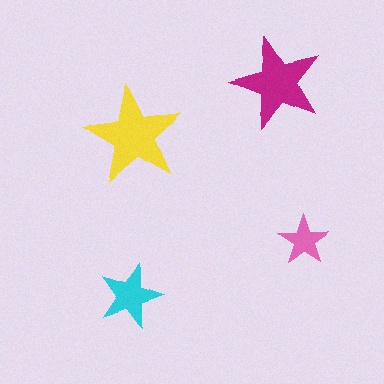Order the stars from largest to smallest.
the yellow one, the magenta one, the cyan one, the pink one.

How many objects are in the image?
There are 4 objects in the image.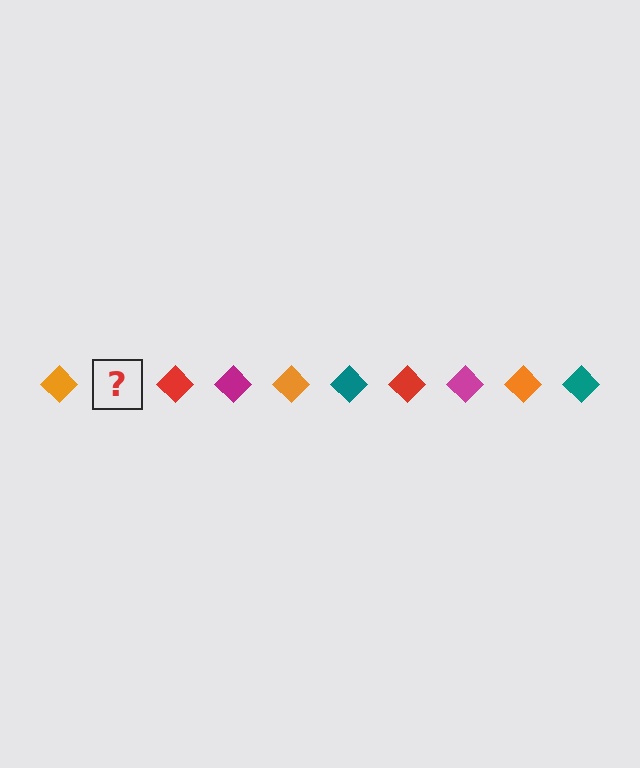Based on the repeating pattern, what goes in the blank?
The blank should be a teal diamond.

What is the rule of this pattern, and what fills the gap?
The rule is that the pattern cycles through orange, teal, red, magenta diamonds. The gap should be filled with a teal diamond.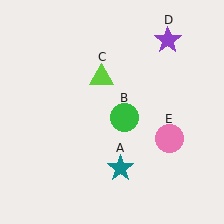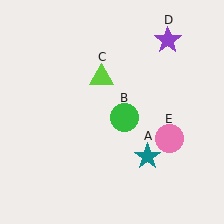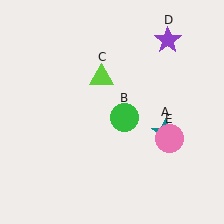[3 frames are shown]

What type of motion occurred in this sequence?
The teal star (object A) rotated counterclockwise around the center of the scene.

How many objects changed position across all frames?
1 object changed position: teal star (object A).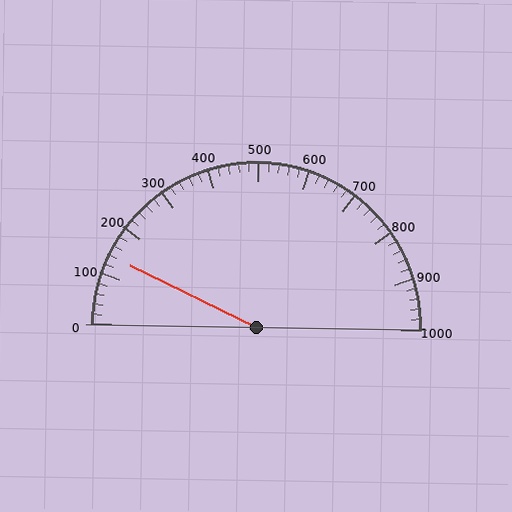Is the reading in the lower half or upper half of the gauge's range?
The reading is in the lower half of the range (0 to 1000).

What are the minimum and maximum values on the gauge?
The gauge ranges from 0 to 1000.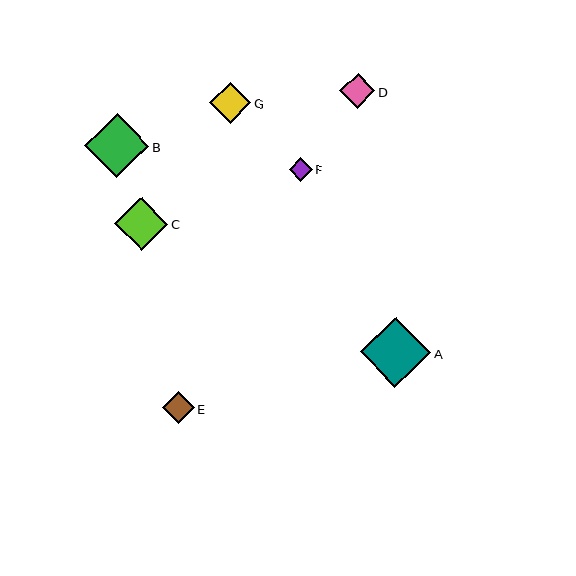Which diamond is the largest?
Diamond A is the largest with a size of approximately 70 pixels.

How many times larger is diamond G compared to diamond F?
Diamond G is approximately 1.8 times the size of diamond F.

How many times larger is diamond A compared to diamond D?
Diamond A is approximately 2.0 times the size of diamond D.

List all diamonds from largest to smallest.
From largest to smallest: A, B, C, G, D, E, F.